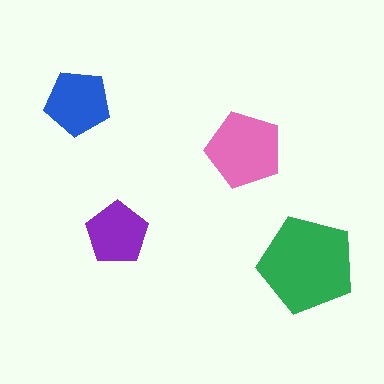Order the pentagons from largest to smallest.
the green one, the pink one, the blue one, the purple one.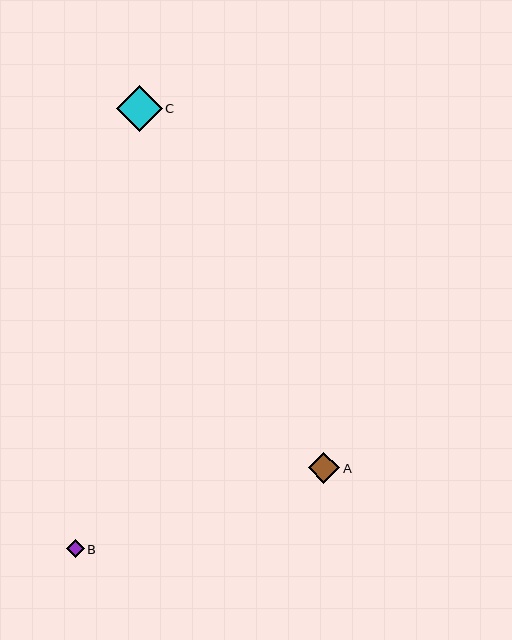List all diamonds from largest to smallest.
From largest to smallest: C, A, B.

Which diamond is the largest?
Diamond C is the largest with a size of approximately 46 pixels.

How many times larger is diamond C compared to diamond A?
Diamond C is approximately 1.5 times the size of diamond A.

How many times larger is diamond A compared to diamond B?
Diamond A is approximately 1.7 times the size of diamond B.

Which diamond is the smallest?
Diamond B is the smallest with a size of approximately 18 pixels.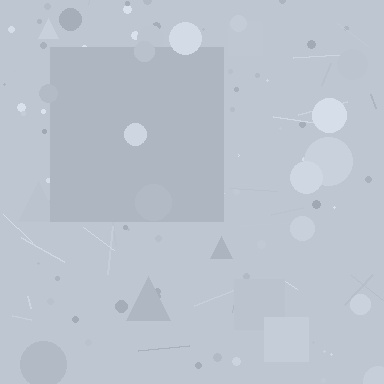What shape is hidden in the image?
A square is hidden in the image.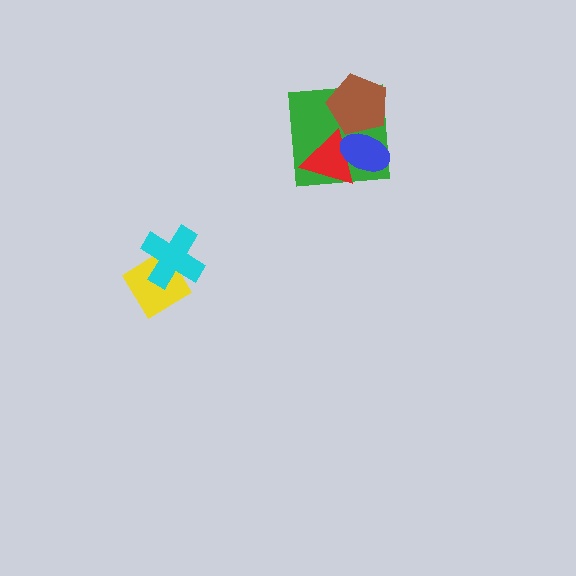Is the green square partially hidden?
Yes, it is partially covered by another shape.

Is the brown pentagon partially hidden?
Yes, it is partially covered by another shape.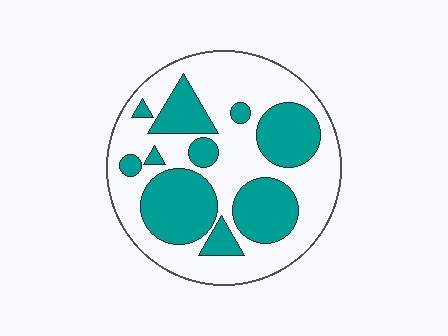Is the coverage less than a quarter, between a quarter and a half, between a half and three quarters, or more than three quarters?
Between a quarter and a half.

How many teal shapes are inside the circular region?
10.